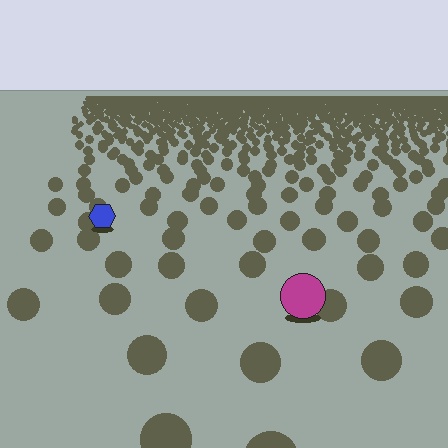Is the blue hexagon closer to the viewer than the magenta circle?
No. The magenta circle is closer — you can tell from the texture gradient: the ground texture is coarser near it.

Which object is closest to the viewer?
The magenta circle is closest. The texture marks near it are larger and more spread out.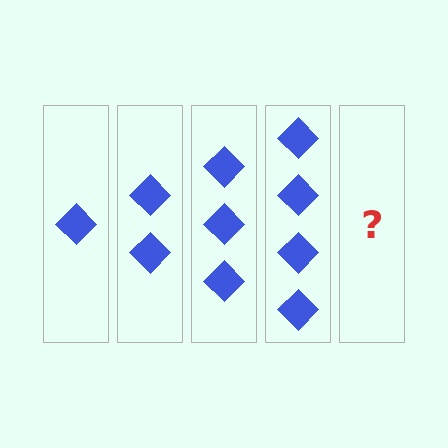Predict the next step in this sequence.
The next step is 5 diamonds.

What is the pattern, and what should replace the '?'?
The pattern is that each step adds one more diamond. The '?' should be 5 diamonds.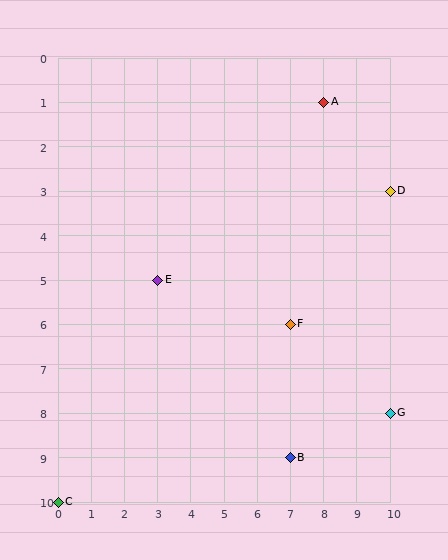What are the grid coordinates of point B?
Point B is at grid coordinates (7, 9).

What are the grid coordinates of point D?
Point D is at grid coordinates (10, 3).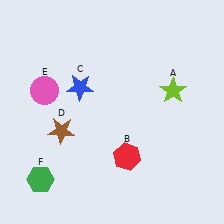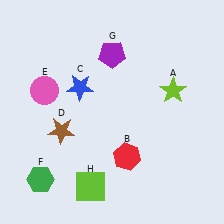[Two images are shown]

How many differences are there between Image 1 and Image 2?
There are 2 differences between the two images.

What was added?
A purple pentagon (G), a lime square (H) were added in Image 2.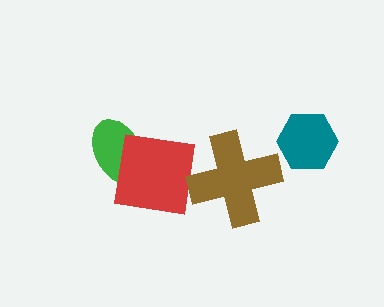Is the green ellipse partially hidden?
Yes, it is partially covered by another shape.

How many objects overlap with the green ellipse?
1 object overlaps with the green ellipse.